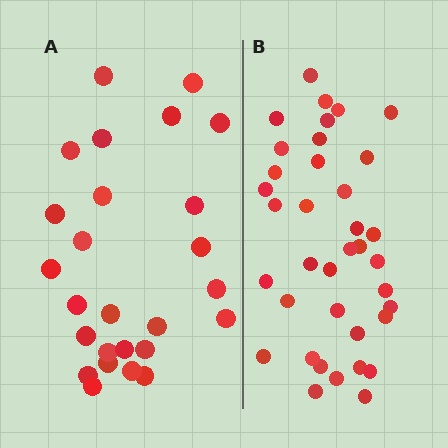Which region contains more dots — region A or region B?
Region B (the right region) has more dots.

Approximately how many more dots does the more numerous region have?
Region B has roughly 12 or so more dots than region A.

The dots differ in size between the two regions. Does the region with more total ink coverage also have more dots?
No. Region A has more total ink coverage because its dots are larger, but region B actually contains more individual dots. Total area can be misleading — the number of items is what matters here.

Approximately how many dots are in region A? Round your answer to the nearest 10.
About 30 dots. (The exact count is 26, which rounds to 30.)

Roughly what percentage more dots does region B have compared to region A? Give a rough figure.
About 40% more.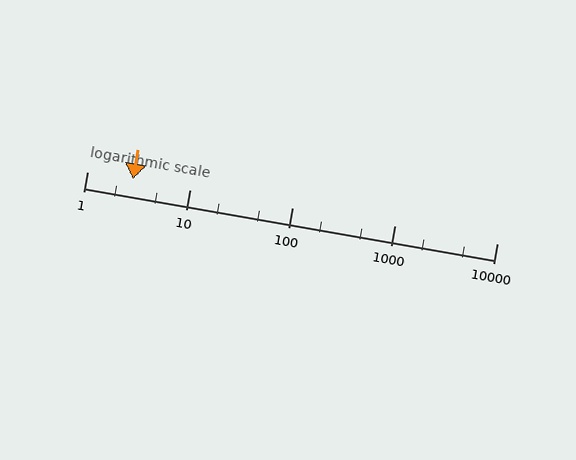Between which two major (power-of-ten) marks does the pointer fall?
The pointer is between 1 and 10.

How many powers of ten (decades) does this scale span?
The scale spans 4 decades, from 1 to 10000.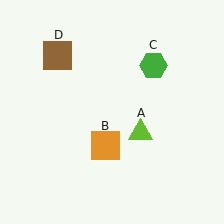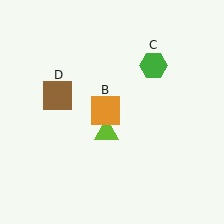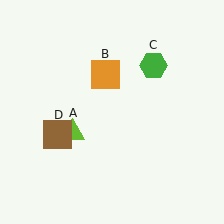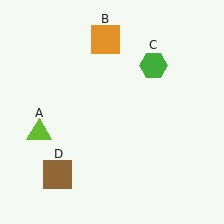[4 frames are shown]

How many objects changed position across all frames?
3 objects changed position: lime triangle (object A), orange square (object B), brown square (object D).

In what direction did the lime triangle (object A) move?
The lime triangle (object A) moved left.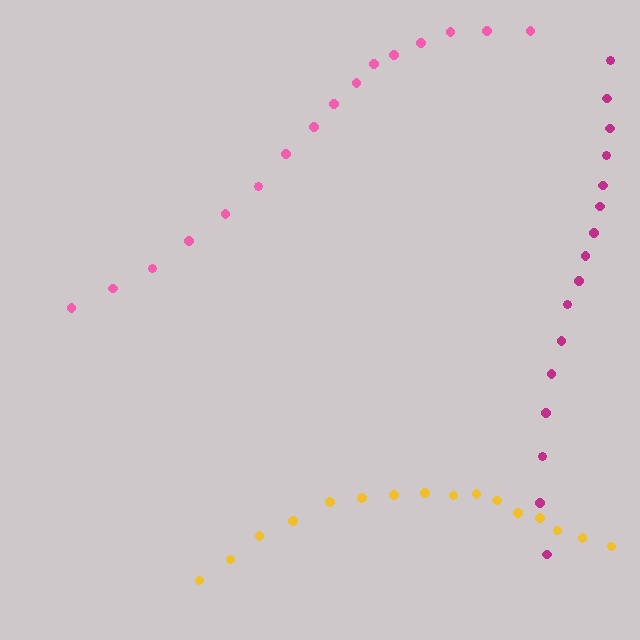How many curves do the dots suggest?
There are 3 distinct paths.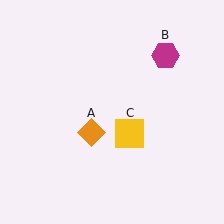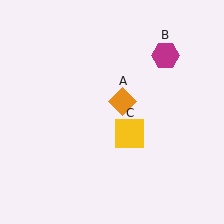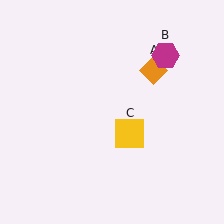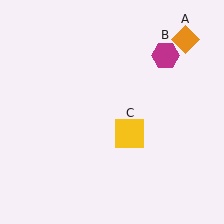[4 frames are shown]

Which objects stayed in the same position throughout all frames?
Magenta hexagon (object B) and yellow square (object C) remained stationary.